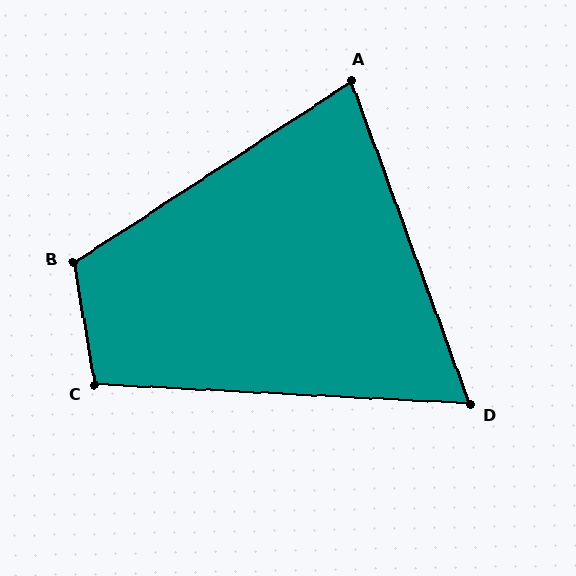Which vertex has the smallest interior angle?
D, at approximately 67 degrees.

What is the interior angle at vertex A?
Approximately 77 degrees (acute).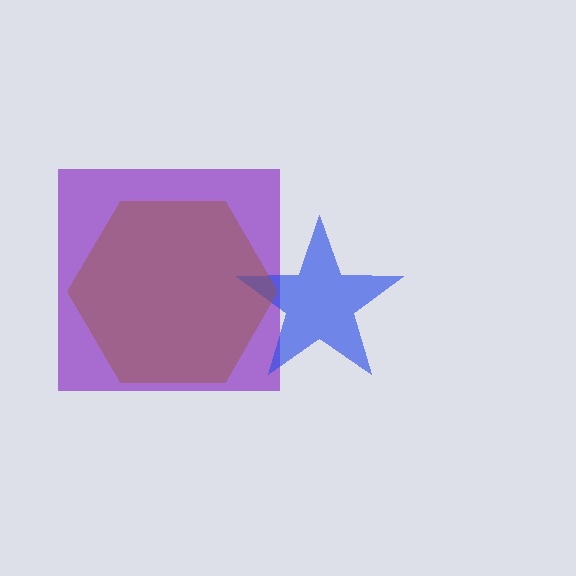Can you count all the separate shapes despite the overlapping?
Yes, there are 3 separate shapes.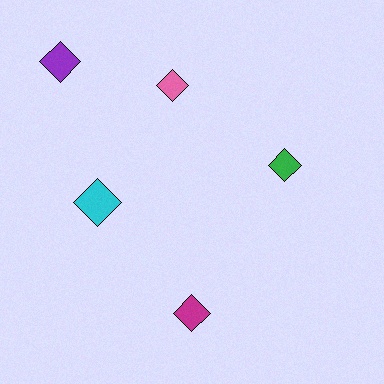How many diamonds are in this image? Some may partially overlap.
There are 5 diamonds.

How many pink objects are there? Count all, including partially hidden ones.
There is 1 pink object.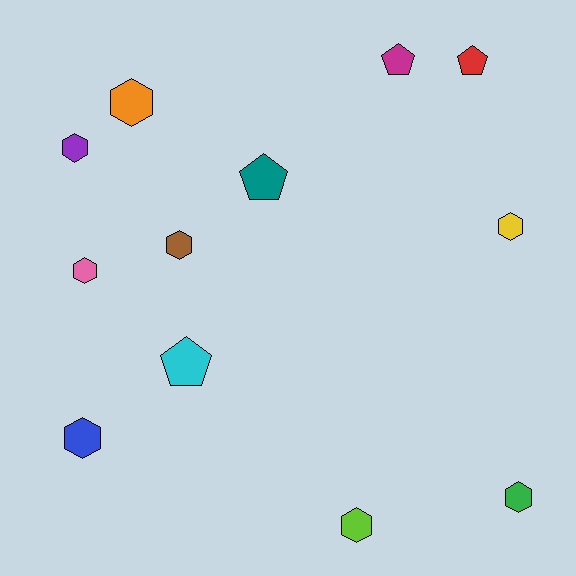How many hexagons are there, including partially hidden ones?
There are 8 hexagons.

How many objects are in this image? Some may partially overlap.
There are 12 objects.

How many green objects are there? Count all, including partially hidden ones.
There is 1 green object.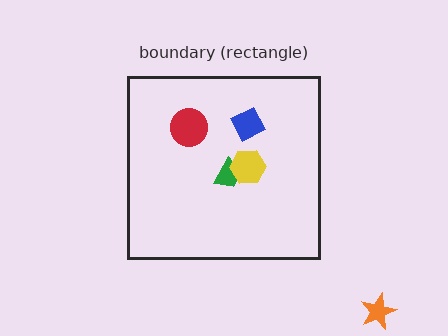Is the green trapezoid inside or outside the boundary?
Inside.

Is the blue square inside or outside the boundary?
Inside.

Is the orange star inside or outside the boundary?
Outside.